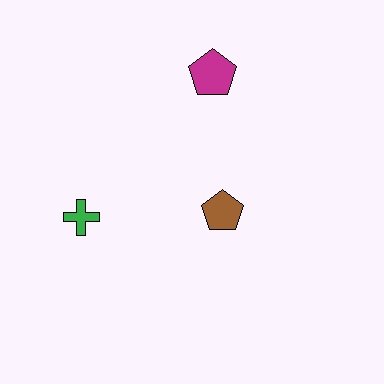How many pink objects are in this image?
There are no pink objects.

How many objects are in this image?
There are 3 objects.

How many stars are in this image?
There are no stars.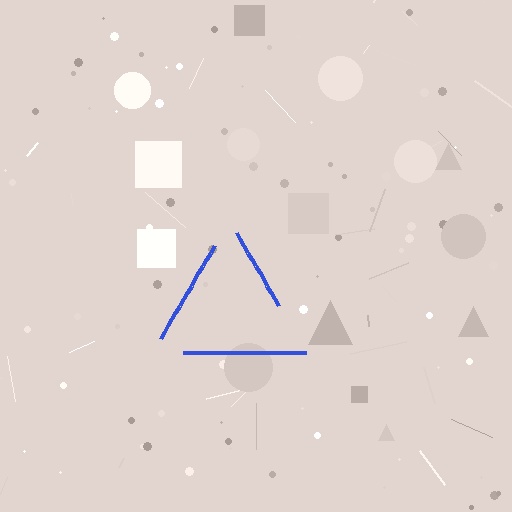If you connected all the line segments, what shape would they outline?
They would outline a triangle.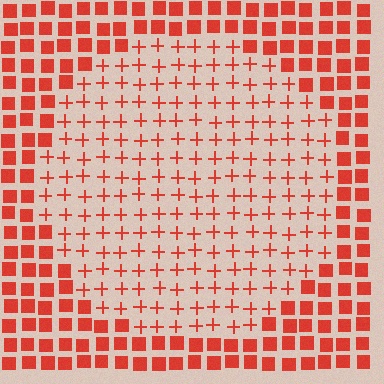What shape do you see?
I see a circle.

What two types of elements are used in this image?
The image uses plus signs inside the circle region and squares outside it.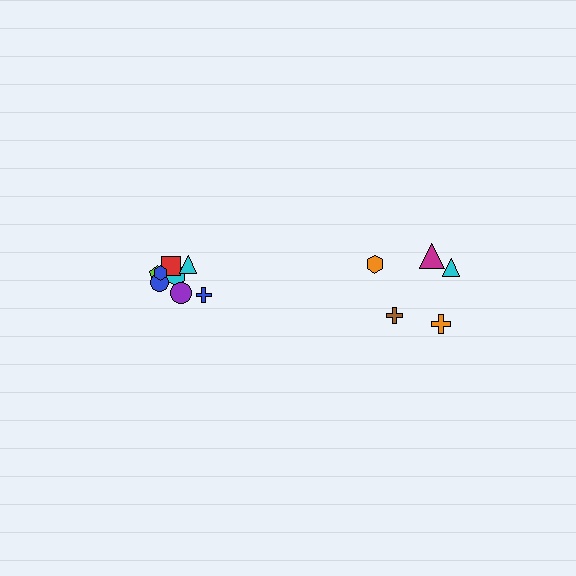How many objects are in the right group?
There are 5 objects.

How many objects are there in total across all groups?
There are 13 objects.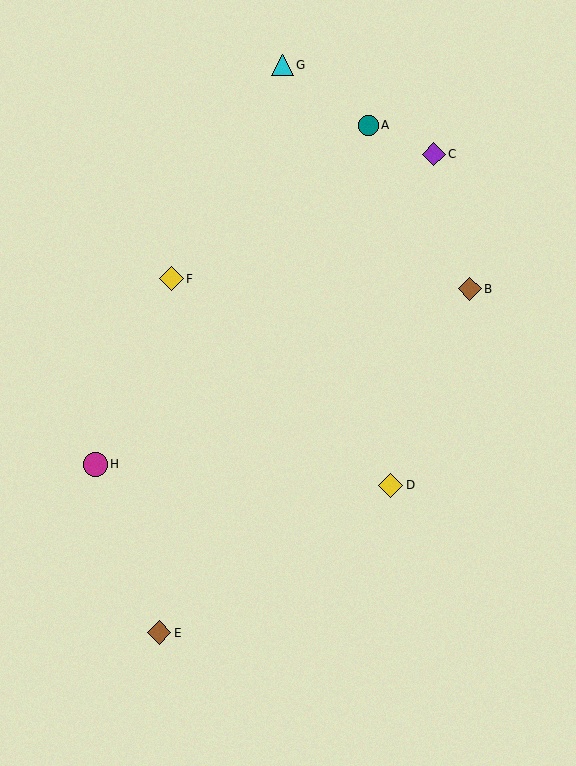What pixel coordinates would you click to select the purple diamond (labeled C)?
Click at (434, 154) to select the purple diamond C.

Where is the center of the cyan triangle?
The center of the cyan triangle is at (283, 65).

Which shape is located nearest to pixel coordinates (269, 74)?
The cyan triangle (labeled G) at (283, 65) is nearest to that location.